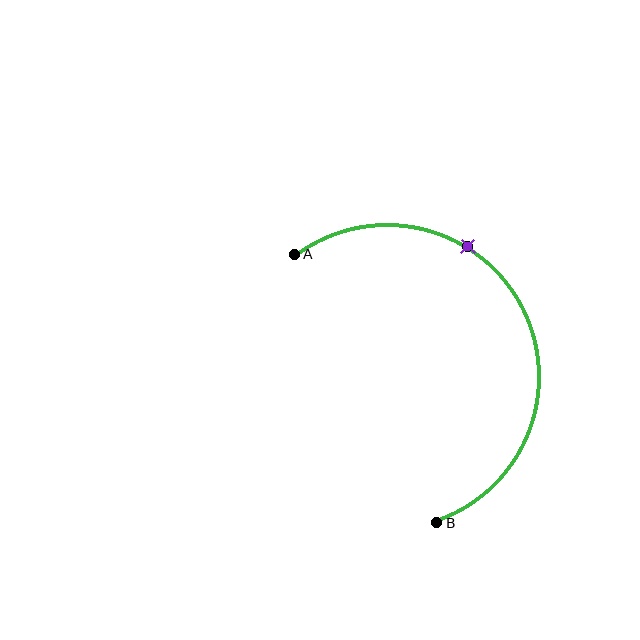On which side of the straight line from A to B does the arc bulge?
The arc bulges to the right of the straight line connecting A and B.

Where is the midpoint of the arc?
The arc midpoint is the point on the curve farthest from the straight line joining A and B. It sits to the right of that line.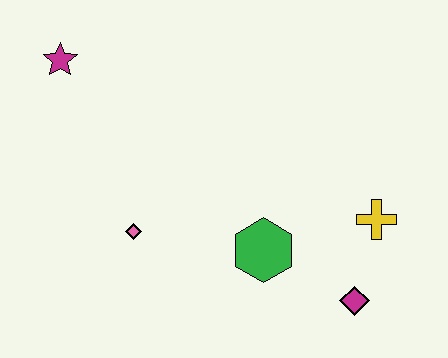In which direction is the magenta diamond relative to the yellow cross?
The magenta diamond is below the yellow cross.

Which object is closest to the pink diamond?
The green hexagon is closest to the pink diamond.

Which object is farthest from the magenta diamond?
The magenta star is farthest from the magenta diamond.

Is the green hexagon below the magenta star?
Yes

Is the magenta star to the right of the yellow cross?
No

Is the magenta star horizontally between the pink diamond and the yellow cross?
No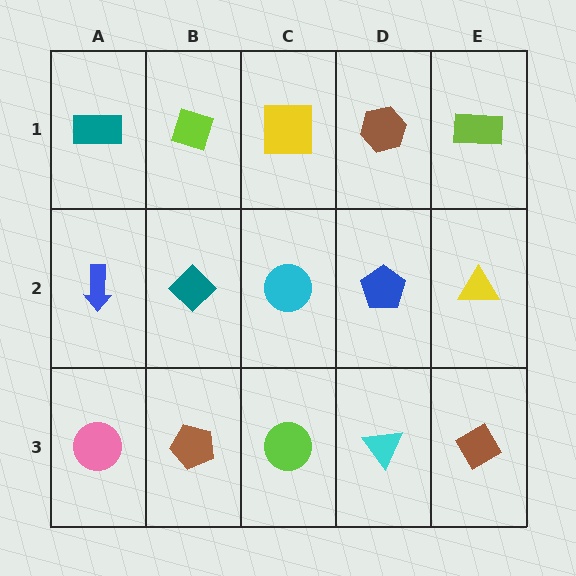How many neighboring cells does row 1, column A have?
2.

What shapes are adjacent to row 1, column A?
A blue arrow (row 2, column A), a lime diamond (row 1, column B).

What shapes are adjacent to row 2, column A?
A teal rectangle (row 1, column A), a pink circle (row 3, column A), a teal diamond (row 2, column B).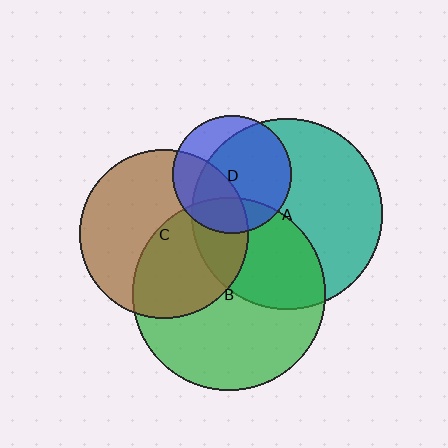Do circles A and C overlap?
Yes.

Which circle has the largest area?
Circle B (green).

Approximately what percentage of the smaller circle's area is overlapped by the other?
Approximately 20%.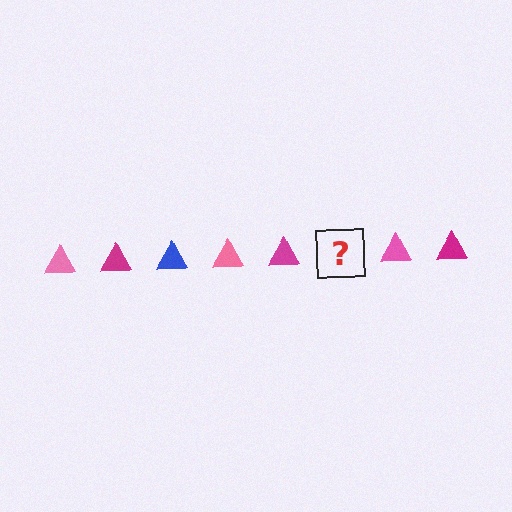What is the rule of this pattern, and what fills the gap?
The rule is that the pattern cycles through pink, magenta, blue triangles. The gap should be filled with a blue triangle.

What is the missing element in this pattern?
The missing element is a blue triangle.